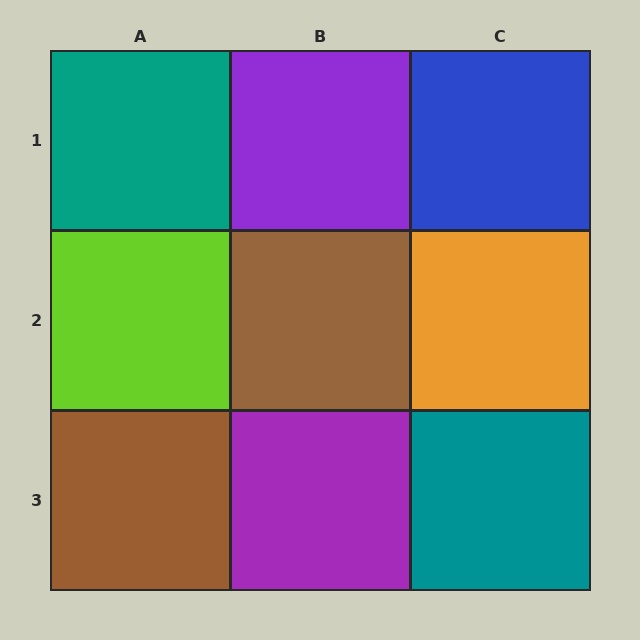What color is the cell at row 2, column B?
Brown.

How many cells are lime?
1 cell is lime.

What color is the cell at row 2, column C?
Orange.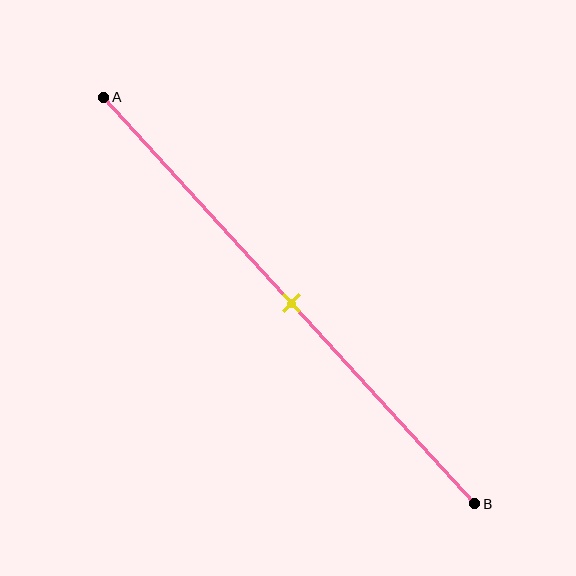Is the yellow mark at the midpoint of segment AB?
Yes, the mark is approximately at the midpoint.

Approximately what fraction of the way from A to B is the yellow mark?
The yellow mark is approximately 50% of the way from A to B.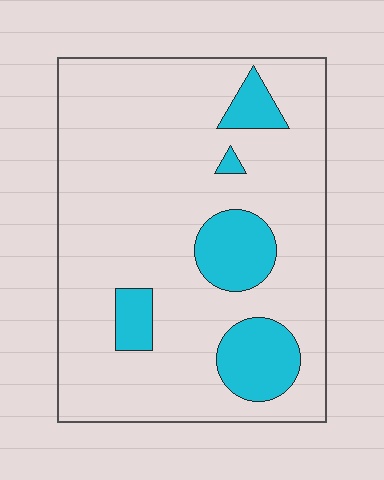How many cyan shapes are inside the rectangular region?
5.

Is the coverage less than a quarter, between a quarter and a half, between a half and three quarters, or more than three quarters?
Less than a quarter.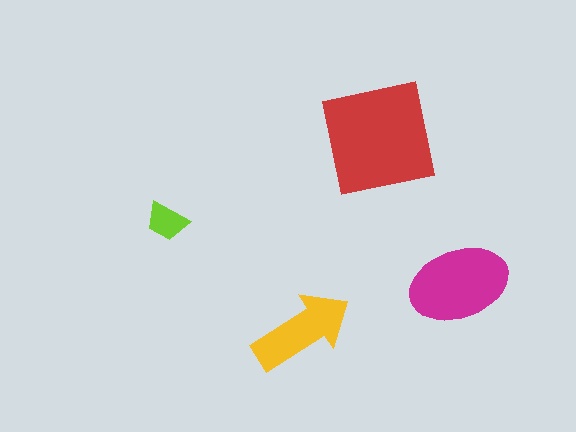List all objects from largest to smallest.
The red square, the magenta ellipse, the yellow arrow, the lime trapezoid.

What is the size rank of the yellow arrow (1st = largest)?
3rd.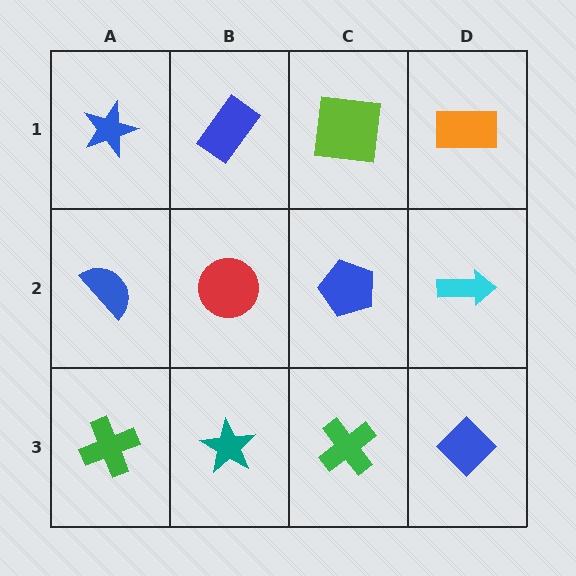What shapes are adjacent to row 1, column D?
A cyan arrow (row 2, column D), a lime square (row 1, column C).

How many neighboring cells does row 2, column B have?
4.